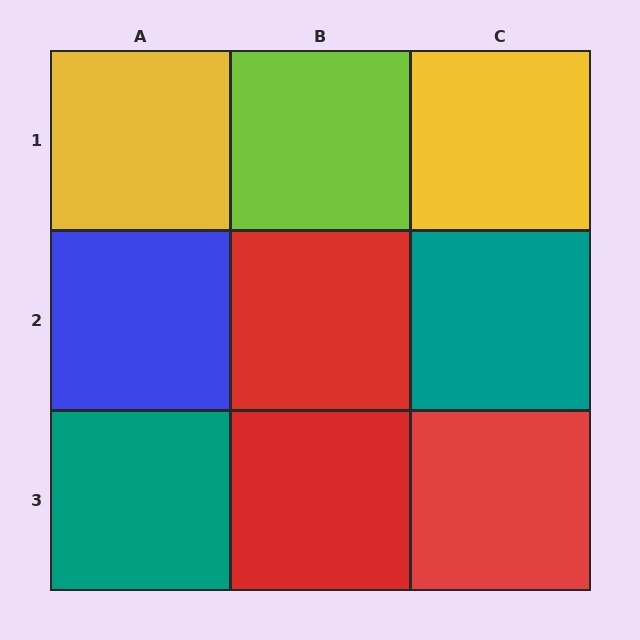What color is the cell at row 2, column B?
Red.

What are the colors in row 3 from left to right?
Teal, red, red.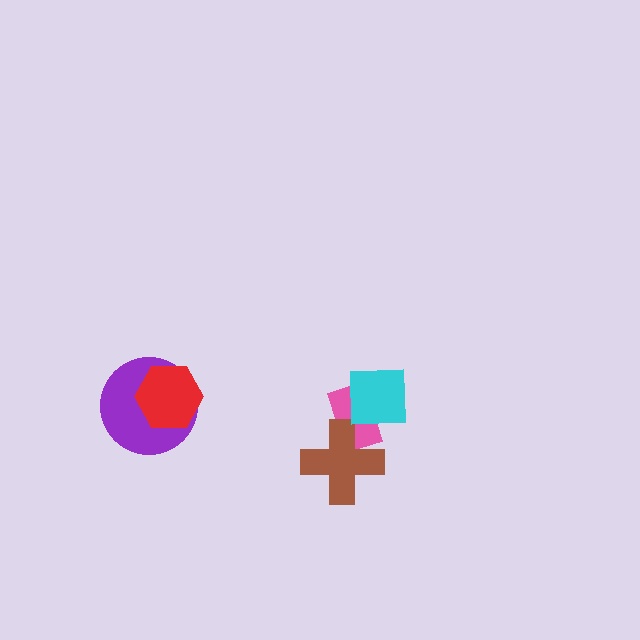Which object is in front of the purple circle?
The red hexagon is in front of the purple circle.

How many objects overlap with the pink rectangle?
2 objects overlap with the pink rectangle.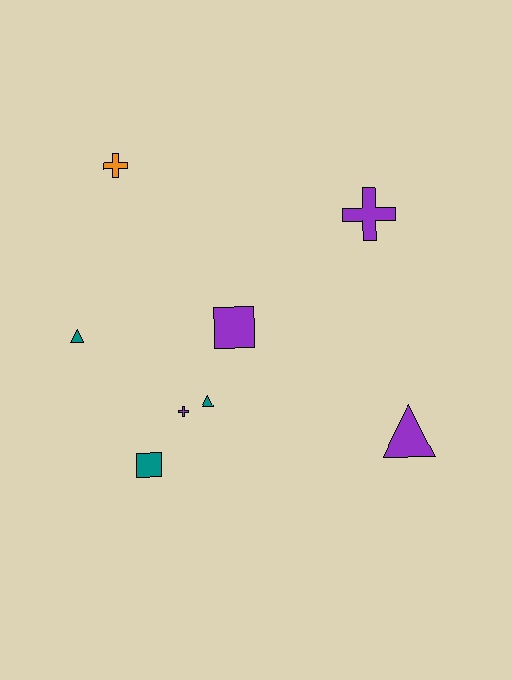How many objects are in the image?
There are 8 objects.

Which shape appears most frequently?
Cross, with 3 objects.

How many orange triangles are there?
There are no orange triangles.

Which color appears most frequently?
Purple, with 4 objects.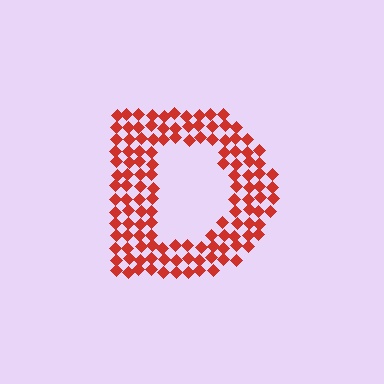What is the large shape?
The large shape is the letter D.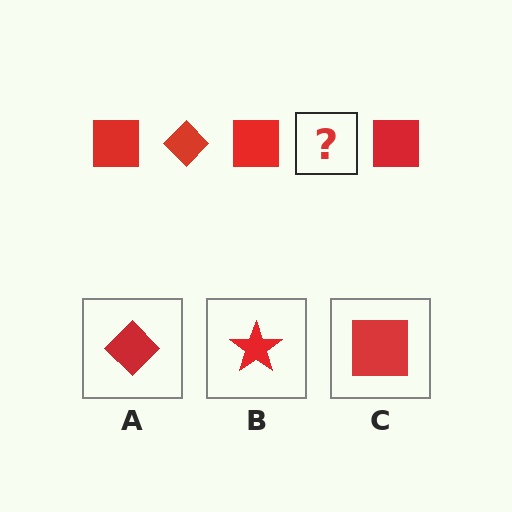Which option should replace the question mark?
Option A.